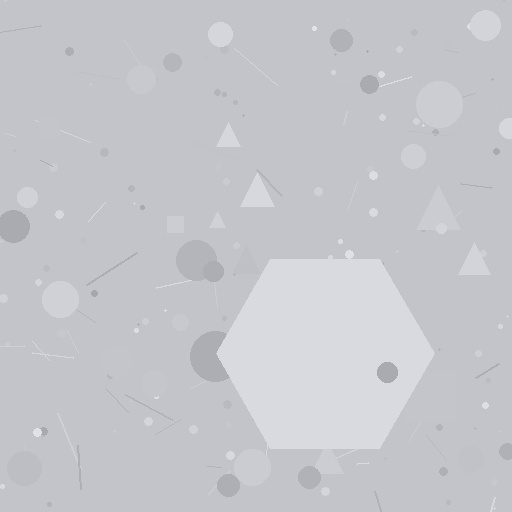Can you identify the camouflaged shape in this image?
The camouflaged shape is a hexagon.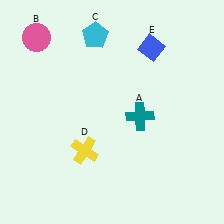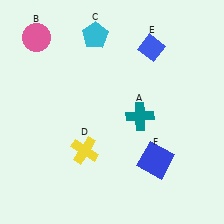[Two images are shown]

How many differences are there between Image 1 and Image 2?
There is 1 difference between the two images.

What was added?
A blue square (F) was added in Image 2.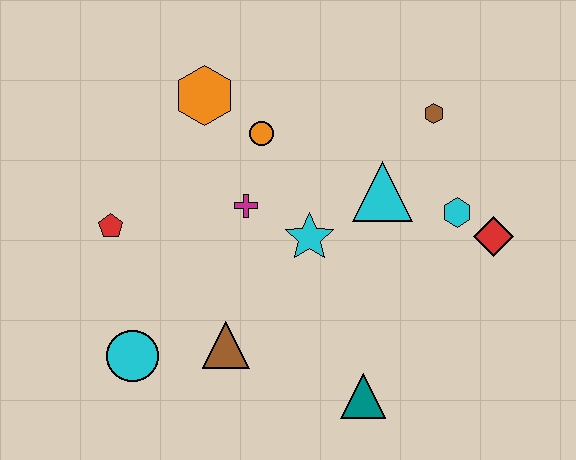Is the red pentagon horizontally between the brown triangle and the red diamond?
No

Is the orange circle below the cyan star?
No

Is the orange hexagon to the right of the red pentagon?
Yes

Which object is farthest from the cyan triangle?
The cyan circle is farthest from the cyan triangle.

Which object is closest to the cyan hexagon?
The red diamond is closest to the cyan hexagon.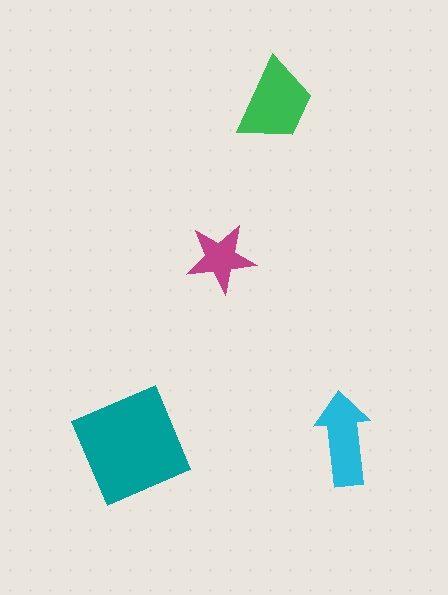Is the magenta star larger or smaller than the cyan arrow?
Smaller.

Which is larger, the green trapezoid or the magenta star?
The green trapezoid.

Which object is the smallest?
The magenta star.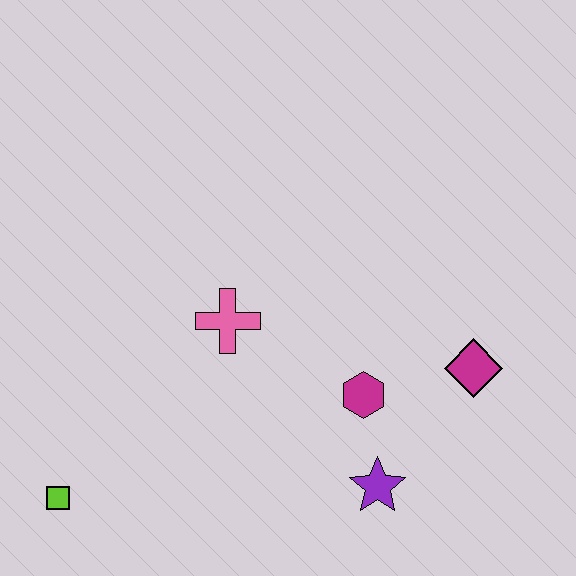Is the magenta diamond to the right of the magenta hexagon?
Yes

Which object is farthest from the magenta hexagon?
The lime square is farthest from the magenta hexagon.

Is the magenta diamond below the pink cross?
Yes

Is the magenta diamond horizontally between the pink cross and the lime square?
No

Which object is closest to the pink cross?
The magenta hexagon is closest to the pink cross.